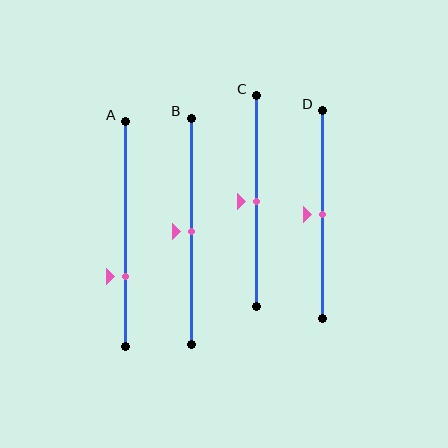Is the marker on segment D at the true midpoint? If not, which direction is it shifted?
Yes, the marker on segment D is at the true midpoint.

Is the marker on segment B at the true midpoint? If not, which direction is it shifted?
Yes, the marker on segment B is at the true midpoint.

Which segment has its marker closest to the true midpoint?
Segment B has its marker closest to the true midpoint.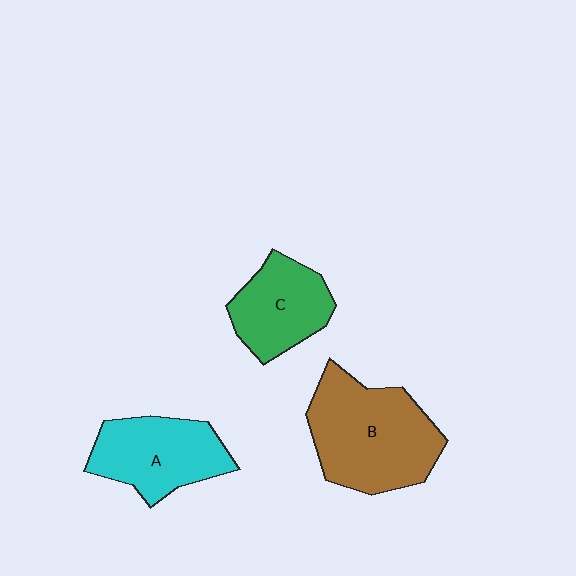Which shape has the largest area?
Shape B (brown).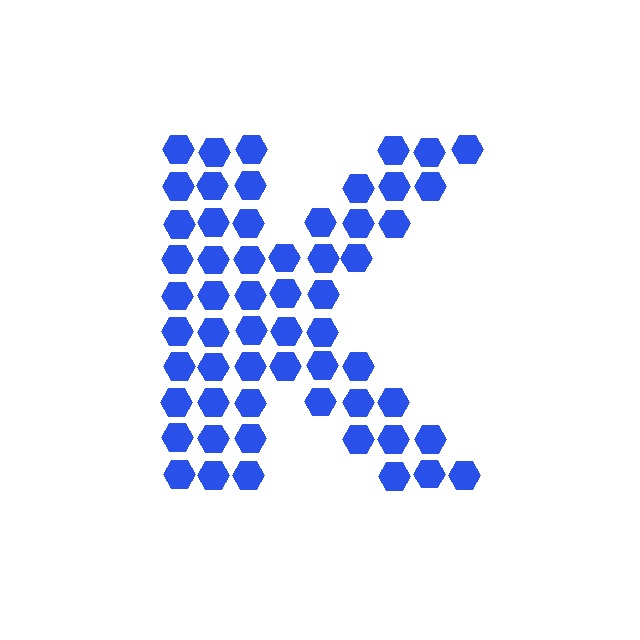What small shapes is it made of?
It is made of small hexagons.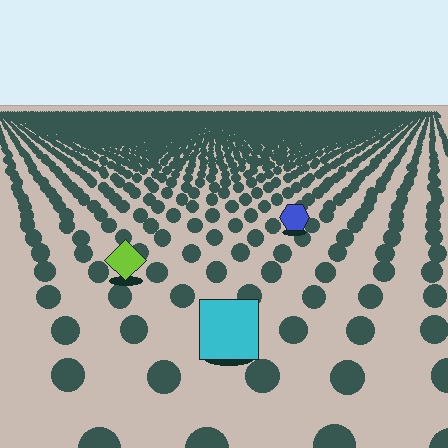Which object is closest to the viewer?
The cyan square is closest. The texture marks near it are larger and more spread out.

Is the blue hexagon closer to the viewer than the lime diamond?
No. The lime diamond is closer — you can tell from the texture gradient: the ground texture is coarser near it.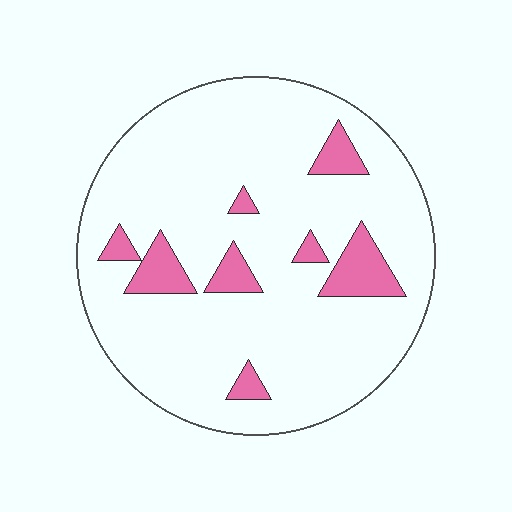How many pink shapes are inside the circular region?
8.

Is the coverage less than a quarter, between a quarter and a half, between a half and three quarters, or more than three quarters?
Less than a quarter.